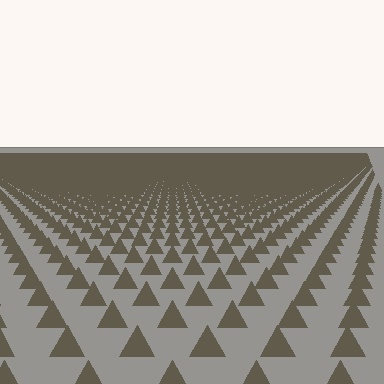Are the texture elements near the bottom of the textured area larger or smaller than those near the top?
Larger. Near the bottom, elements are closer to the viewer and appear at a bigger on-screen size.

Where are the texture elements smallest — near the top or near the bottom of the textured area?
Near the top.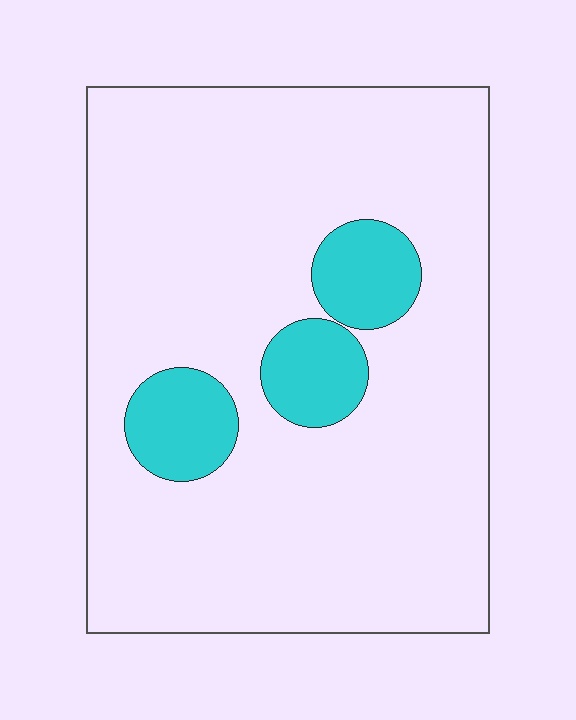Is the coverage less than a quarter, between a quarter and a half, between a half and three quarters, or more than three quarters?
Less than a quarter.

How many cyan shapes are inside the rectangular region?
3.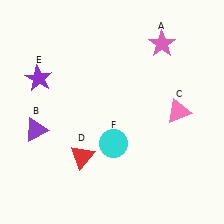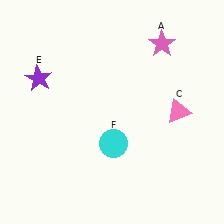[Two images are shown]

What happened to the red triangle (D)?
The red triangle (D) was removed in Image 2. It was in the bottom-left area of Image 1.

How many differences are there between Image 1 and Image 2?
There are 2 differences between the two images.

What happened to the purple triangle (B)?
The purple triangle (B) was removed in Image 2. It was in the bottom-left area of Image 1.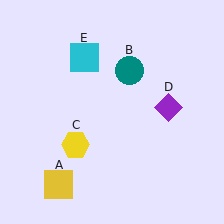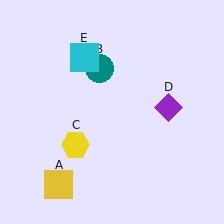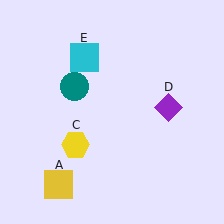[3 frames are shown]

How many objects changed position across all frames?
1 object changed position: teal circle (object B).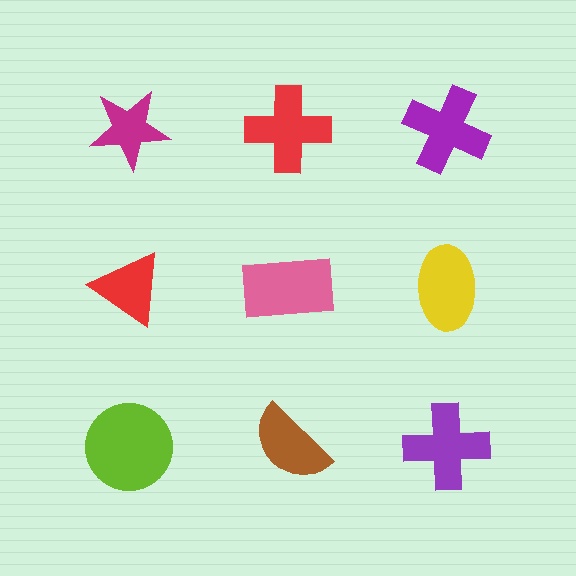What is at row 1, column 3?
A purple cross.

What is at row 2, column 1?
A red triangle.